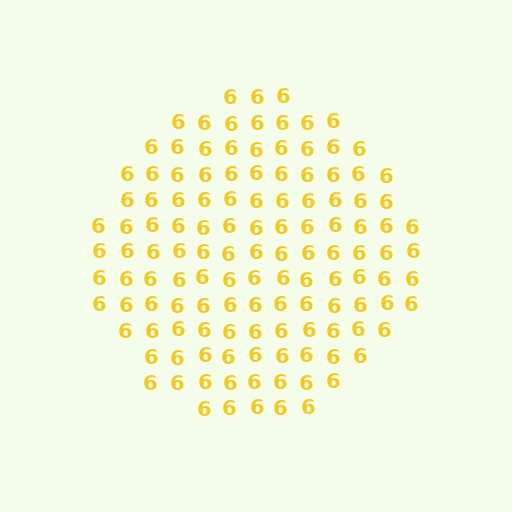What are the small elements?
The small elements are digit 6's.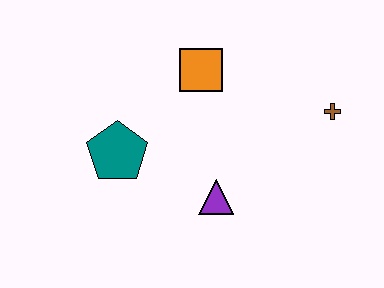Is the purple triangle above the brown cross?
No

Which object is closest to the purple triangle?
The teal pentagon is closest to the purple triangle.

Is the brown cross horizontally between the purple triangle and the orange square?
No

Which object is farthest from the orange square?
The brown cross is farthest from the orange square.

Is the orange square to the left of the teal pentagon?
No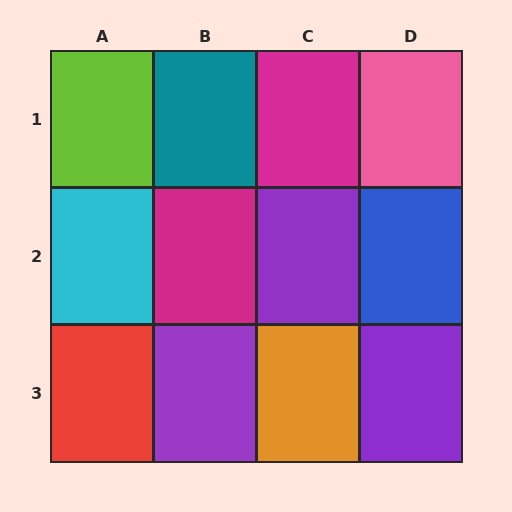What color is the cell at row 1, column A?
Lime.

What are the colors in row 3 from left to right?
Red, purple, orange, purple.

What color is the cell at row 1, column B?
Teal.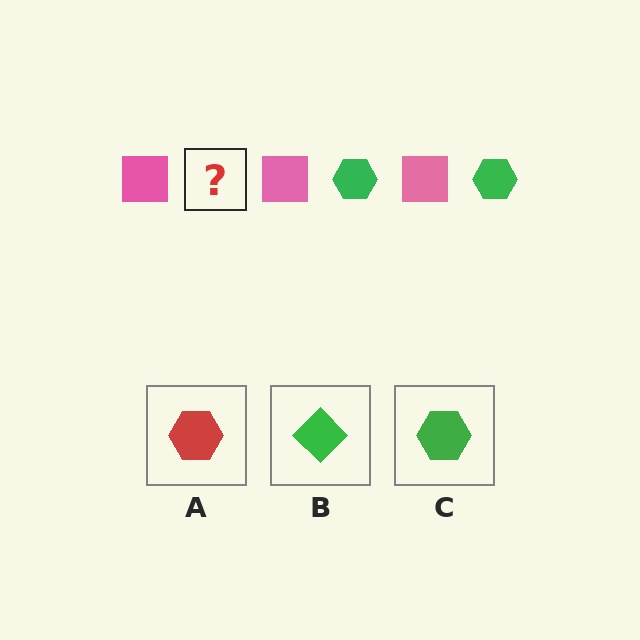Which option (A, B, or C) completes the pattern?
C.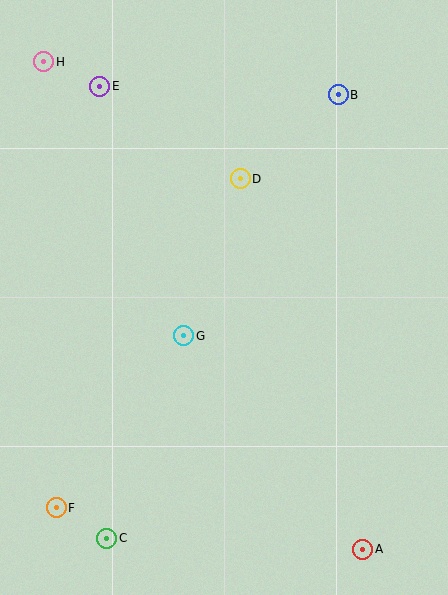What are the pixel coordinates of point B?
Point B is at (338, 95).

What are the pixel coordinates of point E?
Point E is at (100, 86).